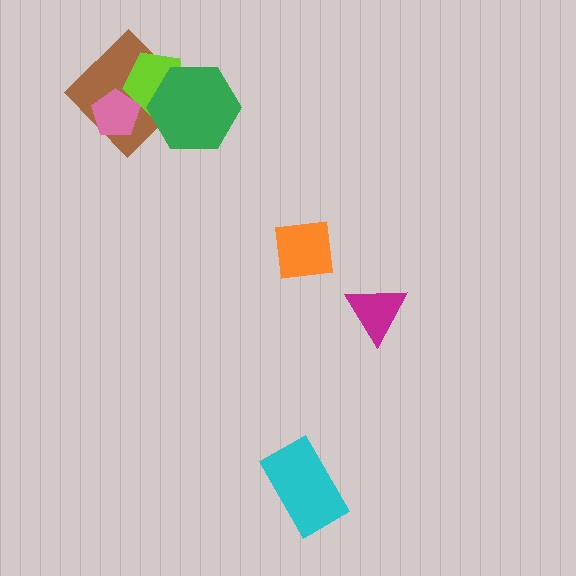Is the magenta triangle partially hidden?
No, no other shape covers it.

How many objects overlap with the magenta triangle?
0 objects overlap with the magenta triangle.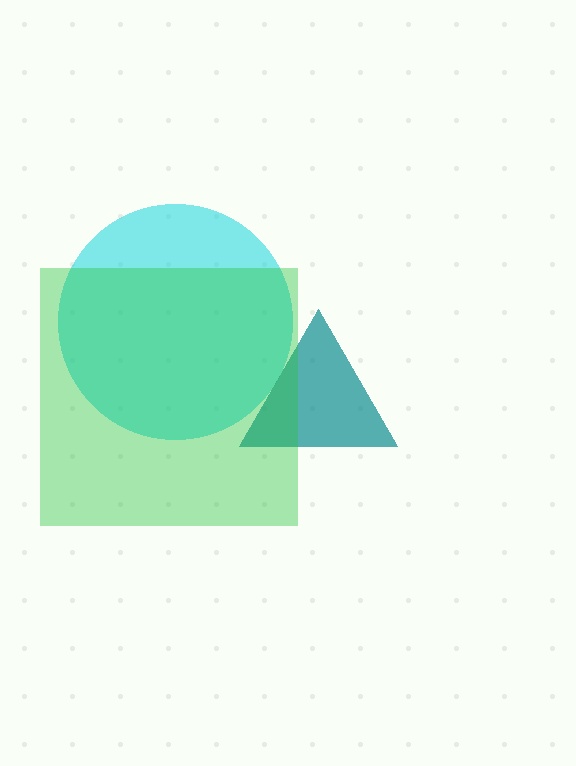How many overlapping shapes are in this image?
There are 3 overlapping shapes in the image.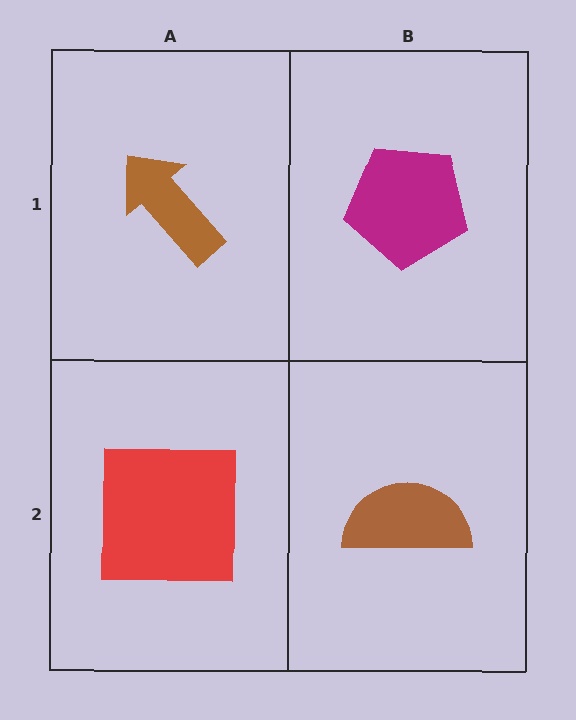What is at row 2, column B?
A brown semicircle.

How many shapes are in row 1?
2 shapes.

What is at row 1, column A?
A brown arrow.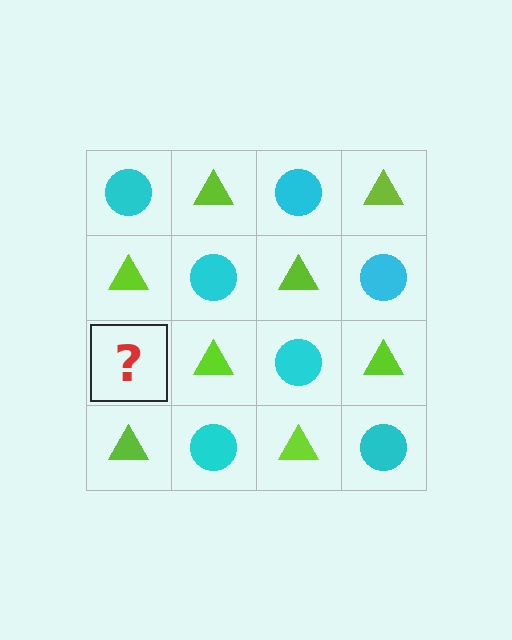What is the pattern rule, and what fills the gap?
The rule is that it alternates cyan circle and lime triangle in a checkerboard pattern. The gap should be filled with a cyan circle.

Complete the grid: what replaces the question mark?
The question mark should be replaced with a cyan circle.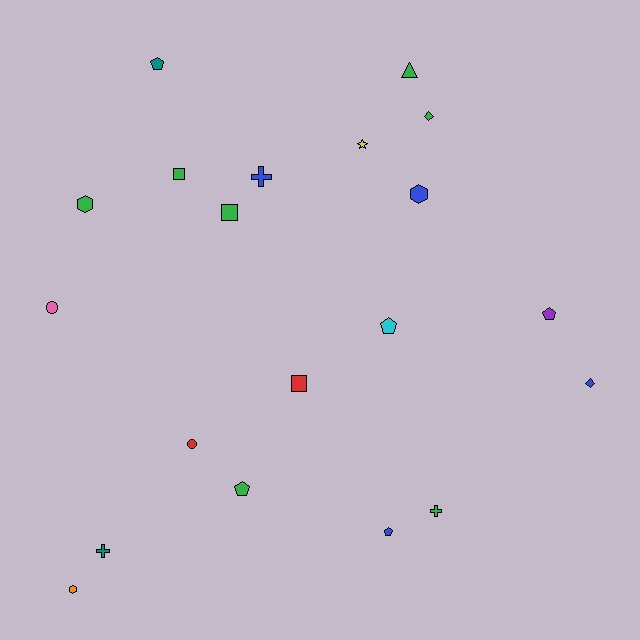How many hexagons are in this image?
There are 3 hexagons.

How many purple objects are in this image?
There is 1 purple object.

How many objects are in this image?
There are 20 objects.